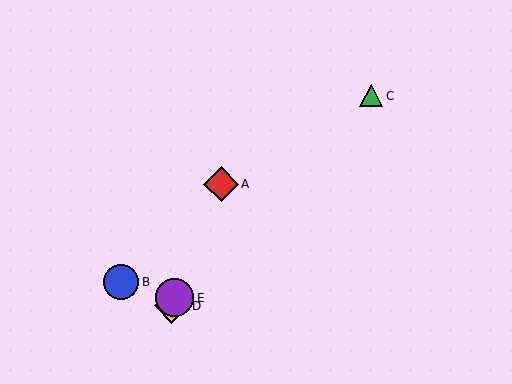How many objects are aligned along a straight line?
3 objects (A, D, E) are aligned along a straight line.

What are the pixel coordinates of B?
Object B is at (121, 282).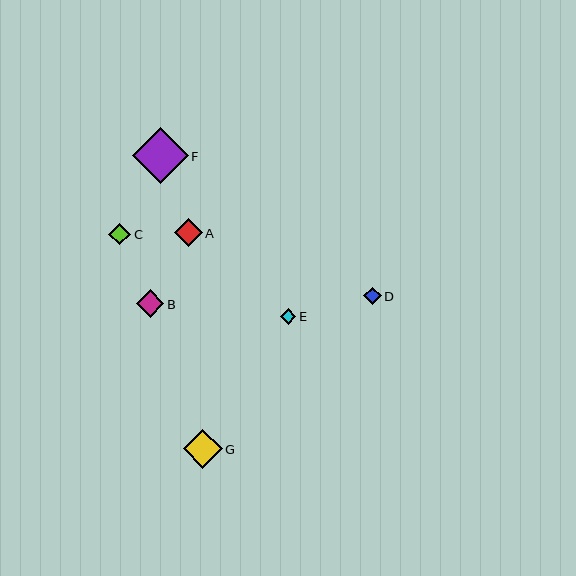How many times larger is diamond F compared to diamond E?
Diamond F is approximately 3.7 times the size of diamond E.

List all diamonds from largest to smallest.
From largest to smallest: F, G, A, B, C, D, E.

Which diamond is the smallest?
Diamond E is the smallest with a size of approximately 15 pixels.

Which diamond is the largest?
Diamond F is the largest with a size of approximately 56 pixels.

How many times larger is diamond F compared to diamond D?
Diamond F is approximately 3.2 times the size of diamond D.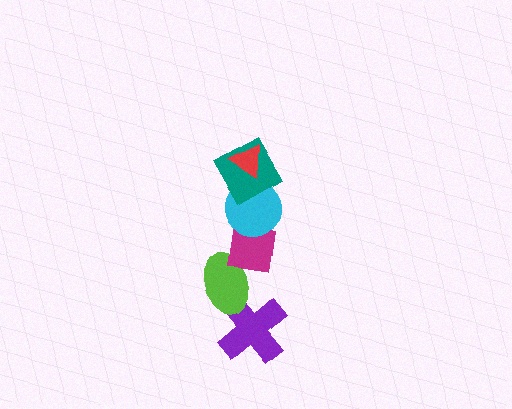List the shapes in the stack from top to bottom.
From top to bottom: the red triangle, the teal square, the cyan circle, the magenta square, the lime ellipse, the purple cross.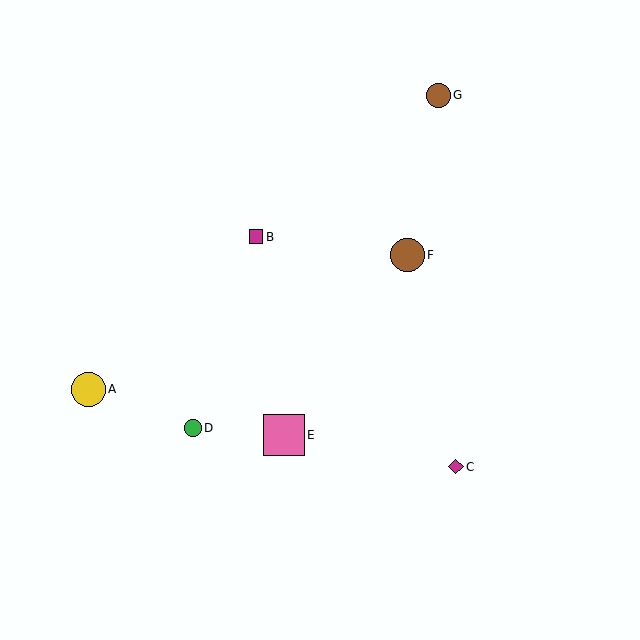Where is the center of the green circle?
The center of the green circle is at (193, 428).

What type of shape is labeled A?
Shape A is a yellow circle.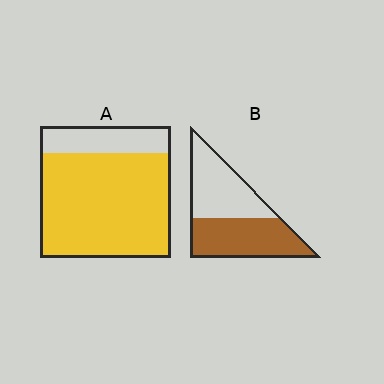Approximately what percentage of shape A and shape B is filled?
A is approximately 80% and B is approximately 50%.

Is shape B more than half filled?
Roughly half.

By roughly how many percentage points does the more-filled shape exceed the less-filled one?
By roughly 30 percentage points (A over B).